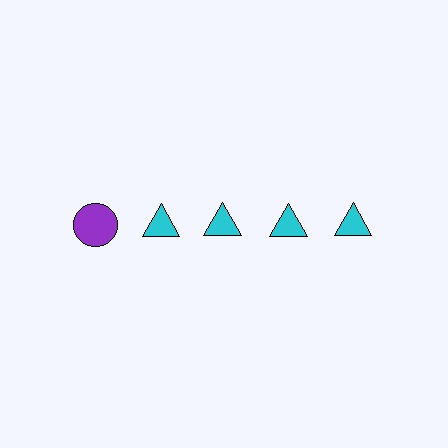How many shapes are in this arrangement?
There are 5 shapes arranged in a grid pattern.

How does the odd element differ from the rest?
It differs in both color (purple instead of cyan) and shape (circle instead of triangle).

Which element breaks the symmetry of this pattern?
The purple circle in the top row, leftmost column breaks the symmetry. All other shapes are cyan triangles.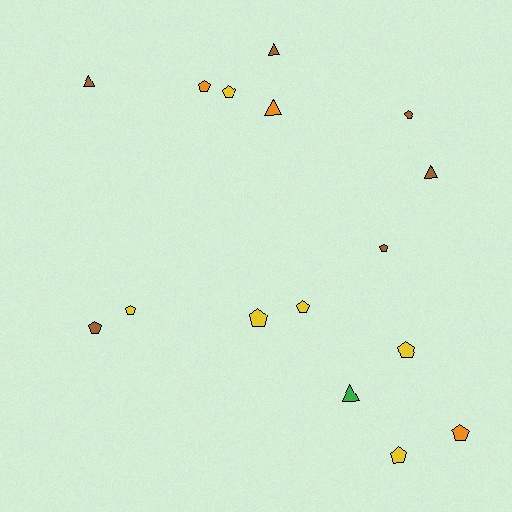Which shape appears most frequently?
Pentagon, with 11 objects.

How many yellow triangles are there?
There are no yellow triangles.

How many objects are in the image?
There are 16 objects.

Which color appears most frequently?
Yellow, with 6 objects.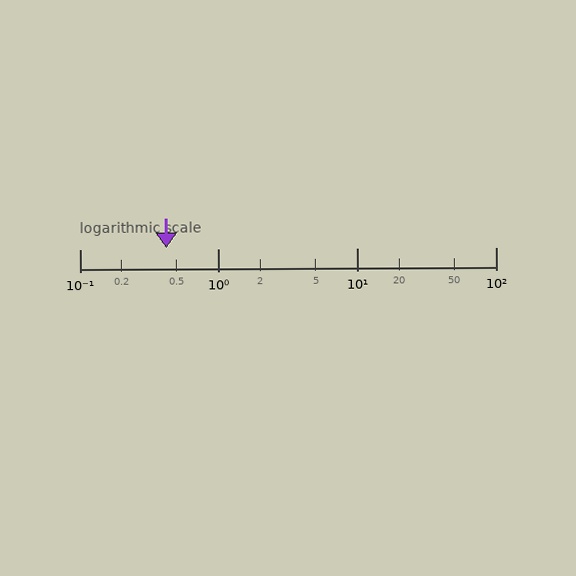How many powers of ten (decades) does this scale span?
The scale spans 3 decades, from 0.1 to 100.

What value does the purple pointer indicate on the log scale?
The pointer indicates approximately 0.42.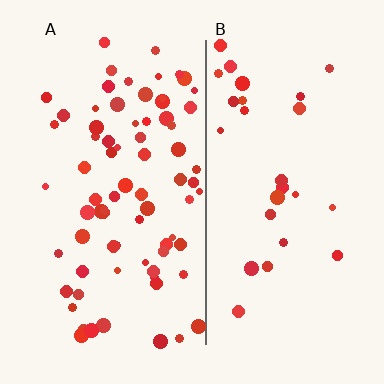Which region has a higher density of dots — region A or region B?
A (the left).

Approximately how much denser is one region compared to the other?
Approximately 2.8× — region A over region B.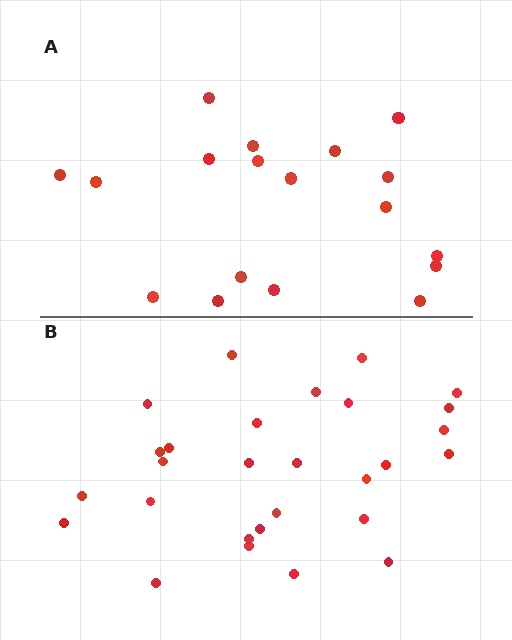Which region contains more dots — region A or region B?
Region B (the bottom region) has more dots.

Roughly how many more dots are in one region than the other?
Region B has roughly 10 or so more dots than region A.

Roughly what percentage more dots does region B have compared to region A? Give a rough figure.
About 55% more.